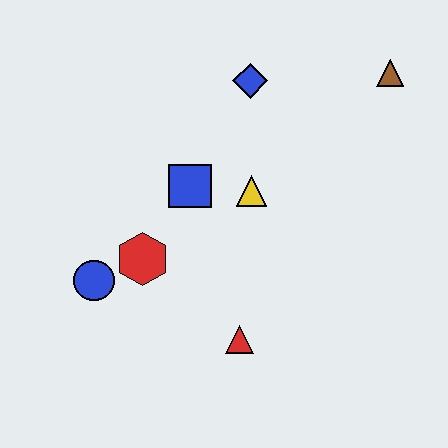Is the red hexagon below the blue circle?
No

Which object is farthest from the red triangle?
The brown triangle is farthest from the red triangle.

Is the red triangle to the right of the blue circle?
Yes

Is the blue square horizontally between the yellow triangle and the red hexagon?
Yes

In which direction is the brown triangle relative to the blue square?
The brown triangle is to the right of the blue square.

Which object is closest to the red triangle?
The red hexagon is closest to the red triangle.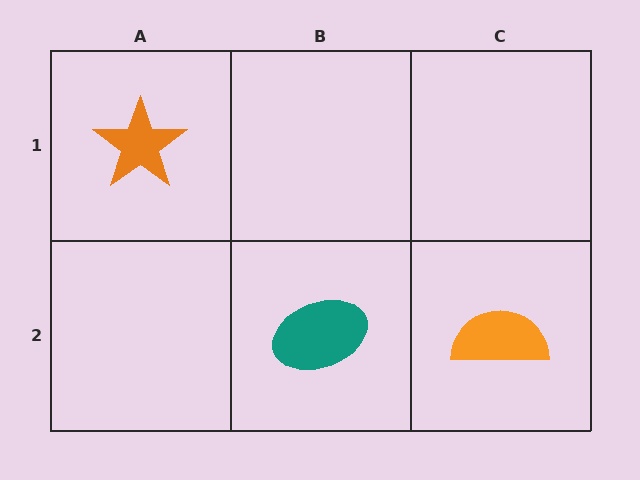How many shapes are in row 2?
2 shapes.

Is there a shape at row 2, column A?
No, that cell is empty.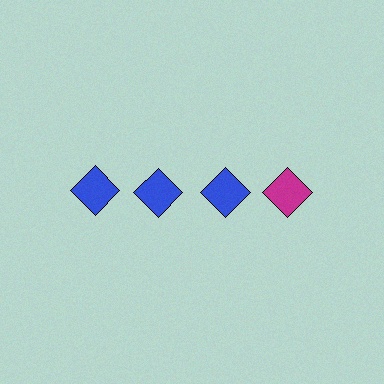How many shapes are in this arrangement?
There are 4 shapes arranged in a grid pattern.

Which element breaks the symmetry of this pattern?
The magenta diamond in the top row, second from right column breaks the symmetry. All other shapes are blue diamonds.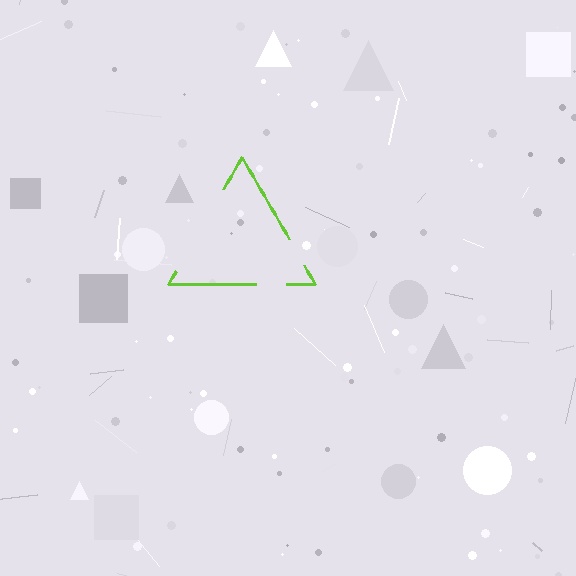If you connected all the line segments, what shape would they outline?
They would outline a triangle.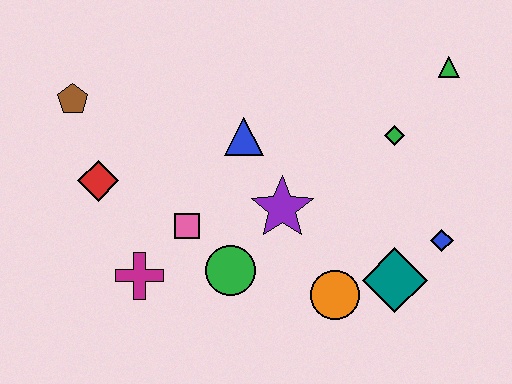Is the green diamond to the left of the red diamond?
No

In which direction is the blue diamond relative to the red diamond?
The blue diamond is to the right of the red diamond.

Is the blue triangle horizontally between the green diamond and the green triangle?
No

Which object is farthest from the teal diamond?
The brown pentagon is farthest from the teal diamond.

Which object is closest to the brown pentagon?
The red diamond is closest to the brown pentagon.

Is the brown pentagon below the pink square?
No